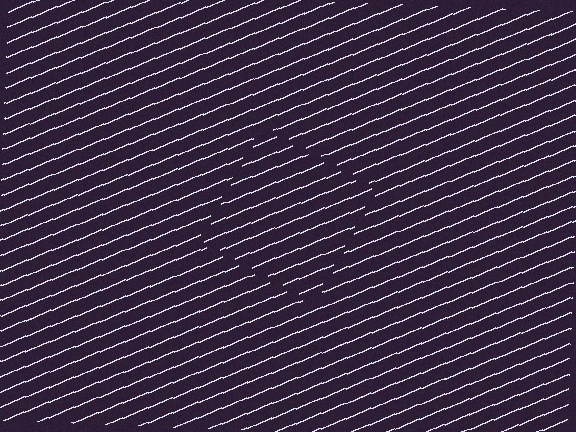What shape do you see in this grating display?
An illusory square. The interior of the shape contains the same grating, shifted by half a period — the contour is defined by the phase discontinuity where line-ends from the inner and outer gratings abut.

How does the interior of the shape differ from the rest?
The interior of the shape contains the same grating, shifted by half a period — the contour is defined by the phase discontinuity where line-ends from the inner and outer gratings abut.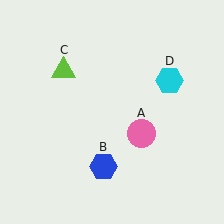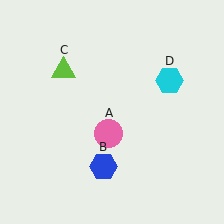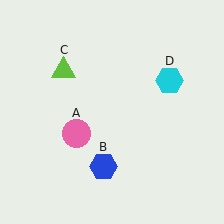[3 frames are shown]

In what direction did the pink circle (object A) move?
The pink circle (object A) moved left.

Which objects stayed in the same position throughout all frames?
Blue hexagon (object B) and lime triangle (object C) and cyan hexagon (object D) remained stationary.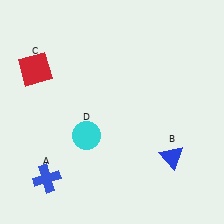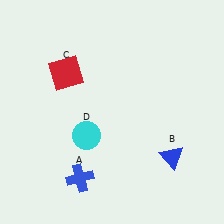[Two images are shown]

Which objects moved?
The objects that moved are: the blue cross (A), the red square (C).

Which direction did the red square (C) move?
The red square (C) moved right.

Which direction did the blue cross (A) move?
The blue cross (A) moved right.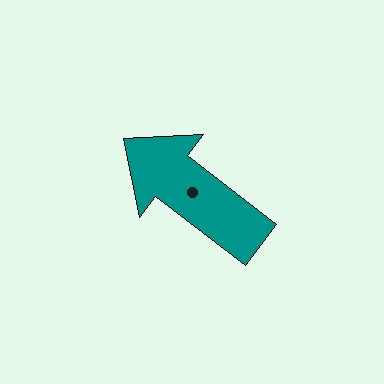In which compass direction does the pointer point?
Northwest.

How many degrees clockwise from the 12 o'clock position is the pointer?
Approximately 308 degrees.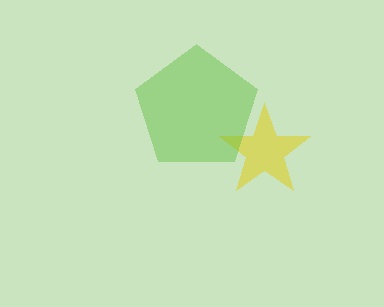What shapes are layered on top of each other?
The layered shapes are: a yellow star, a lime pentagon.